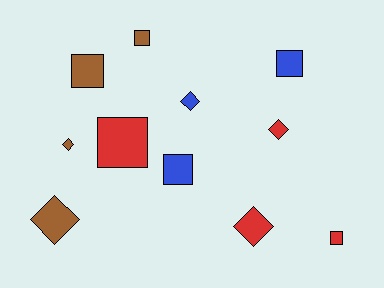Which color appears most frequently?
Brown, with 4 objects.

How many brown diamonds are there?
There are 2 brown diamonds.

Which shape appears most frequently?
Square, with 6 objects.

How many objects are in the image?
There are 11 objects.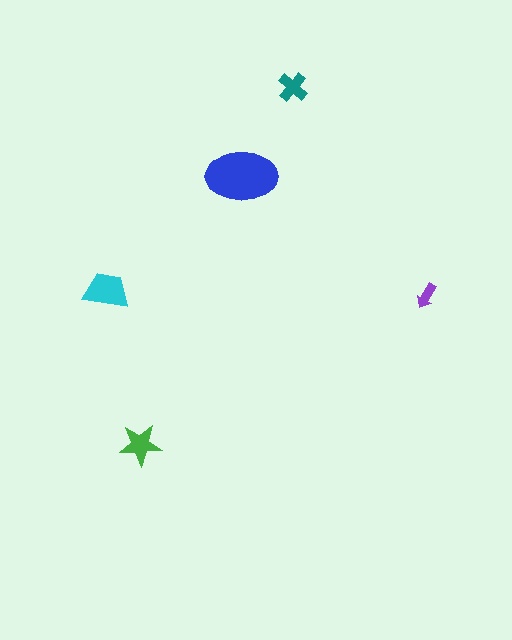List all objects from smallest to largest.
The purple arrow, the teal cross, the green star, the cyan trapezoid, the blue ellipse.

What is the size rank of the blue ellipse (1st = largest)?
1st.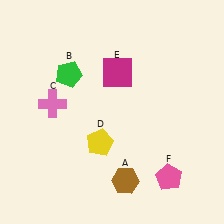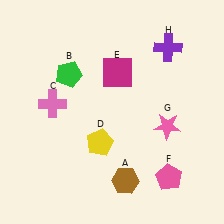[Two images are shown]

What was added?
A pink star (G), a purple cross (H) were added in Image 2.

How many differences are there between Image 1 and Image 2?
There are 2 differences between the two images.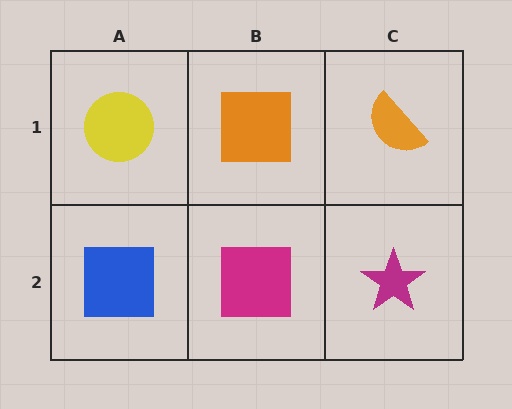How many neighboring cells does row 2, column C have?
2.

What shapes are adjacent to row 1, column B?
A magenta square (row 2, column B), a yellow circle (row 1, column A), an orange semicircle (row 1, column C).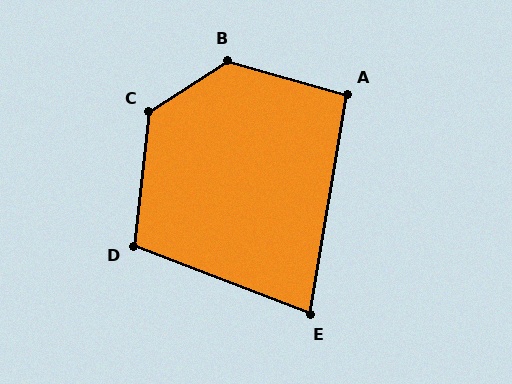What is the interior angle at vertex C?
Approximately 129 degrees (obtuse).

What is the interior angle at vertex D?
Approximately 105 degrees (obtuse).